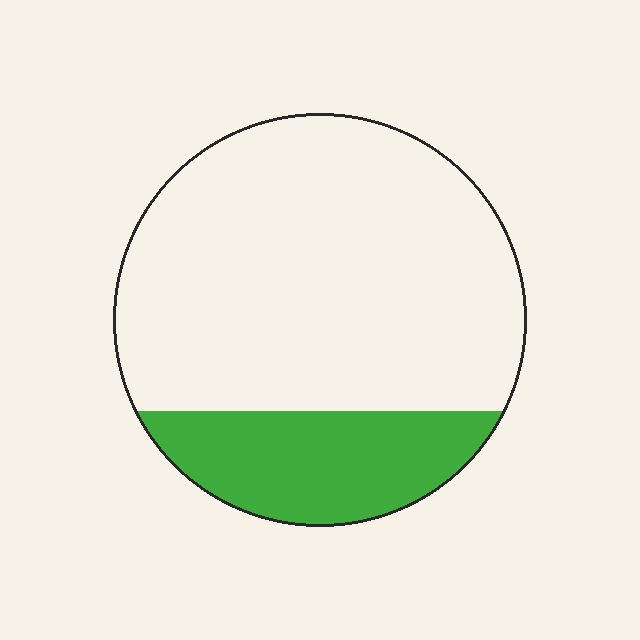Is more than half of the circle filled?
No.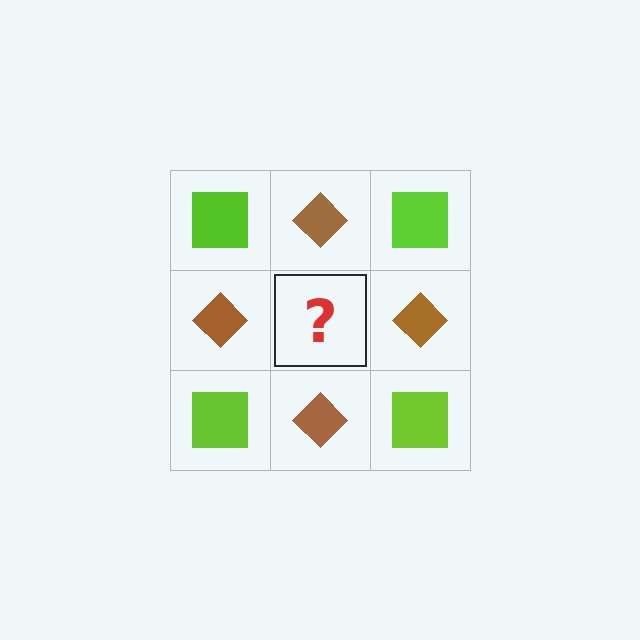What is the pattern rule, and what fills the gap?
The rule is that it alternates lime square and brown diamond in a checkerboard pattern. The gap should be filled with a lime square.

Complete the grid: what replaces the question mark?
The question mark should be replaced with a lime square.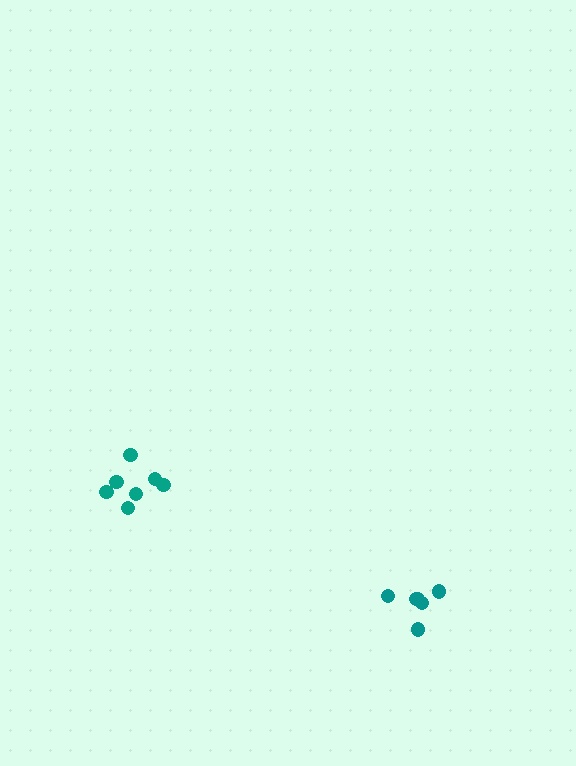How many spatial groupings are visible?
There are 2 spatial groupings.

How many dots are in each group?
Group 1: 6 dots, Group 2: 7 dots (13 total).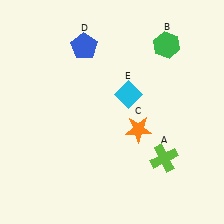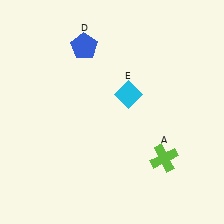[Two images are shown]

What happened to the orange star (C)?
The orange star (C) was removed in Image 2. It was in the bottom-right area of Image 1.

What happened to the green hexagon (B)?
The green hexagon (B) was removed in Image 2. It was in the top-right area of Image 1.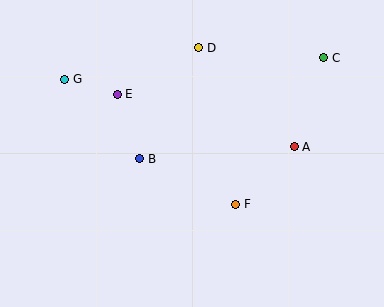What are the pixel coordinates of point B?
Point B is at (140, 159).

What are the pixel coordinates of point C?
Point C is at (324, 58).